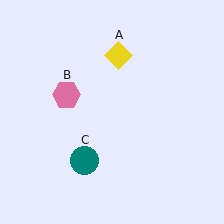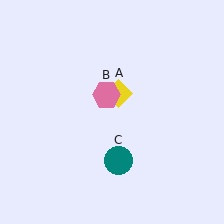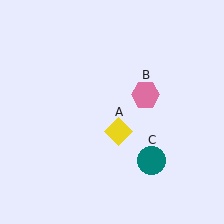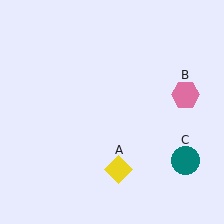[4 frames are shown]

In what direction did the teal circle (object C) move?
The teal circle (object C) moved right.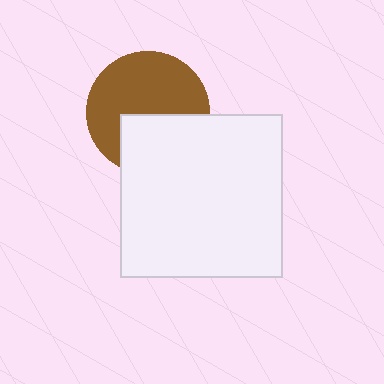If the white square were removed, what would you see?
You would see the complete brown circle.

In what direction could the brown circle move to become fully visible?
The brown circle could move up. That would shift it out from behind the white square entirely.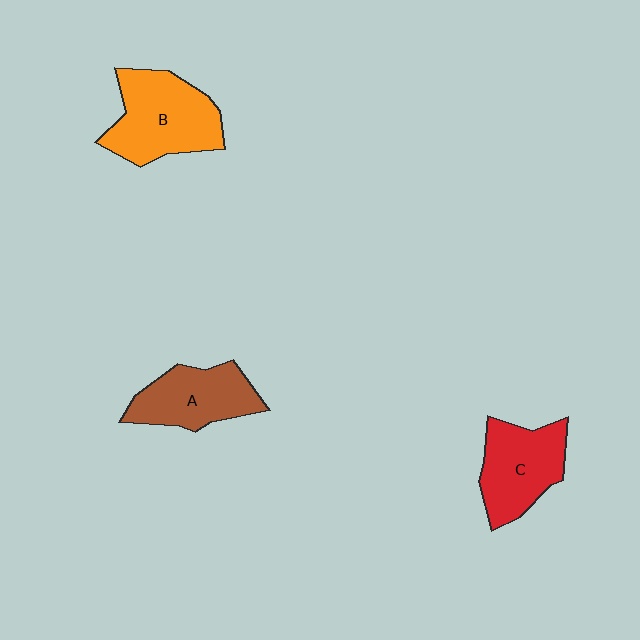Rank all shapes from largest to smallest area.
From largest to smallest: B (orange), C (red), A (brown).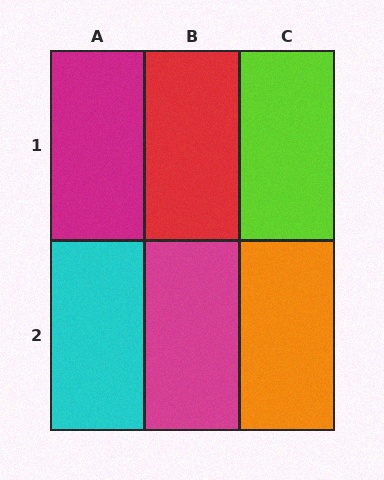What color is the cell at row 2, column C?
Orange.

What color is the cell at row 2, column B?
Magenta.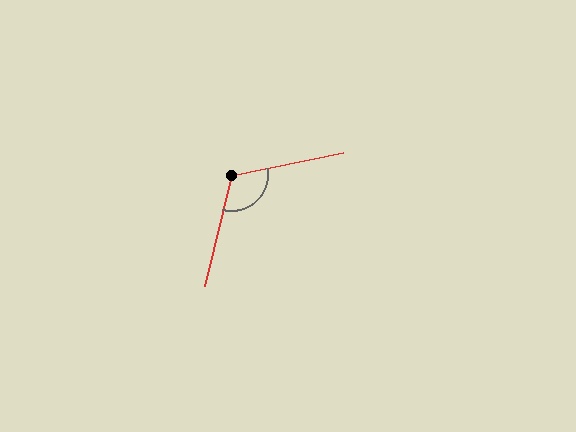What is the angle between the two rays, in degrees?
Approximately 115 degrees.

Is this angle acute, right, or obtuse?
It is obtuse.